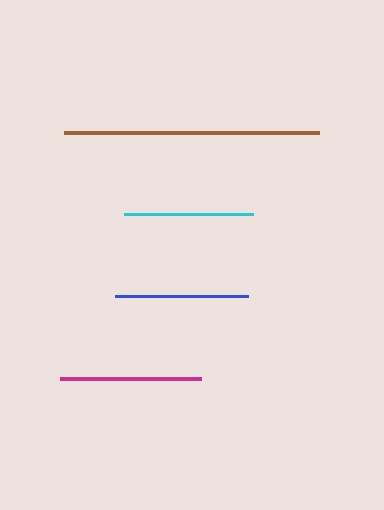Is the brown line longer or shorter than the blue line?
The brown line is longer than the blue line.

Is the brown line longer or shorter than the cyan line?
The brown line is longer than the cyan line.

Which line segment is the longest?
The brown line is the longest at approximately 255 pixels.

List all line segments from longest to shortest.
From longest to shortest: brown, magenta, blue, cyan.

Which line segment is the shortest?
The cyan line is the shortest at approximately 129 pixels.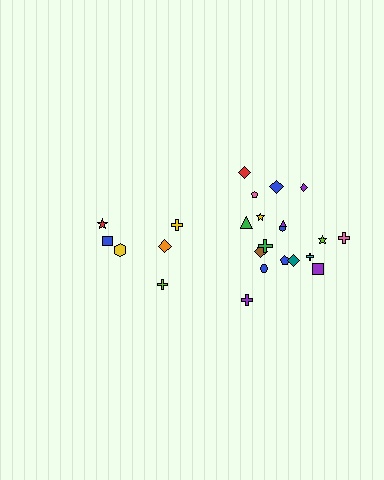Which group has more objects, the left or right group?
The right group.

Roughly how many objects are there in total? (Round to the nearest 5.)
Roughly 25 objects in total.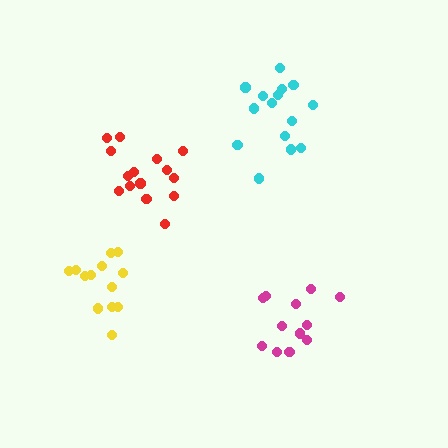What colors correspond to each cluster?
The clusters are colored: magenta, cyan, red, yellow.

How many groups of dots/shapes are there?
There are 4 groups.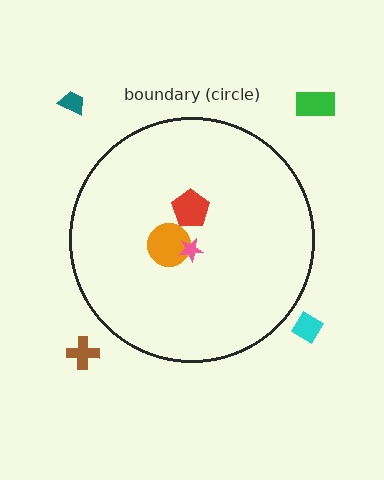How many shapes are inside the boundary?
3 inside, 4 outside.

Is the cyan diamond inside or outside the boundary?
Outside.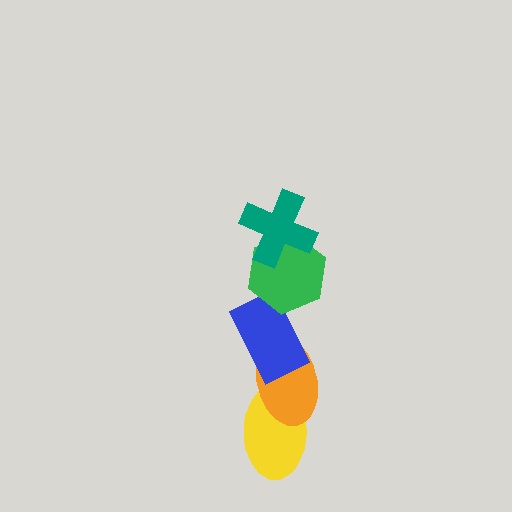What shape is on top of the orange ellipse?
The blue rectangle is on top of the orange ellipse.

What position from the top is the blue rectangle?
The blue rectangle is 3rd from the top.